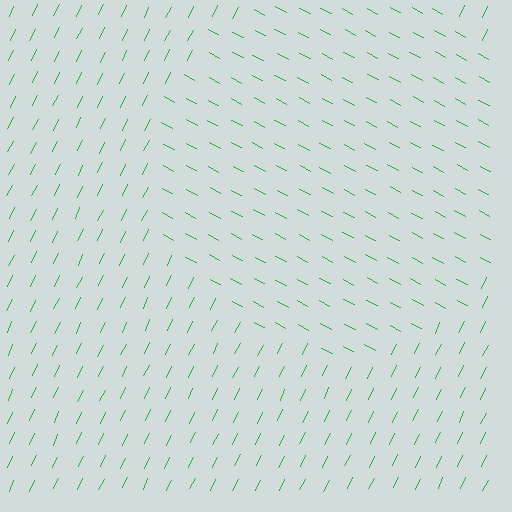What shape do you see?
I see a circle.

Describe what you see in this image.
The image is filled with small green line segments. A circle region in the image has lines oriented differently from the surrounding lines, creating a visible texture boundary.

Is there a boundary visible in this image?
Yes, there is a texture boundary formed by a change in line orientation.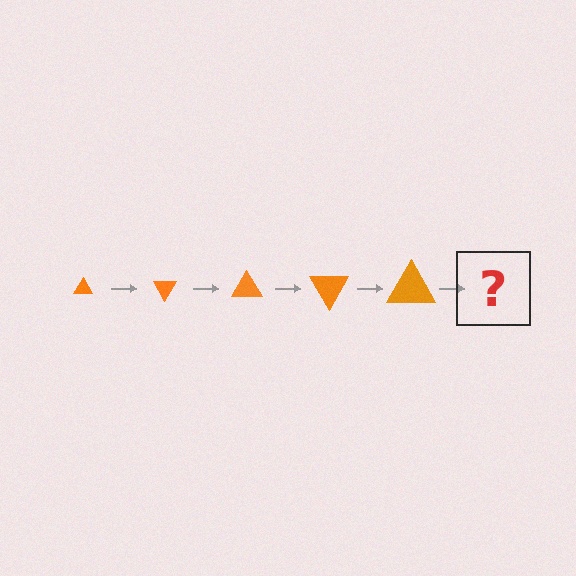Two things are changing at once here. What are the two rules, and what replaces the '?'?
The two rules are that the triangle grows larger each step and it rotates 60 degrees each step. The '?' should be a triangle, larger than the previous one and rotated 300 degrees from the start.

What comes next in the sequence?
The next element should be a triangle, larger than the previous one and rotated 300 degrees from the start.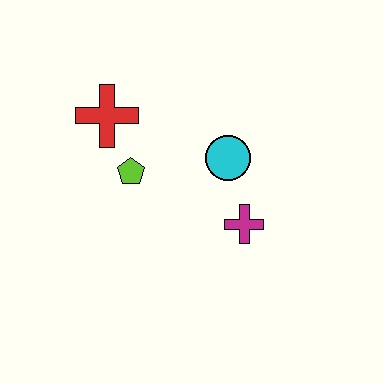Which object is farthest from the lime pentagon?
The magenta cross is farthest from the lime pentagon.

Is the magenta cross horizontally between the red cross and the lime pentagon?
No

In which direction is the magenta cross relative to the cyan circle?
The magenta cross is below the cyan circle.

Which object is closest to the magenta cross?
The cyan circle is closest to the magenta cross.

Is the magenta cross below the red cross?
Yes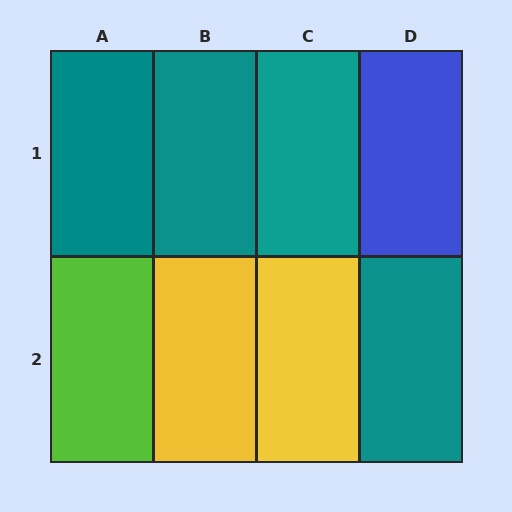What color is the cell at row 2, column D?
Teal.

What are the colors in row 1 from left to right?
Teal, teal, teal, blue.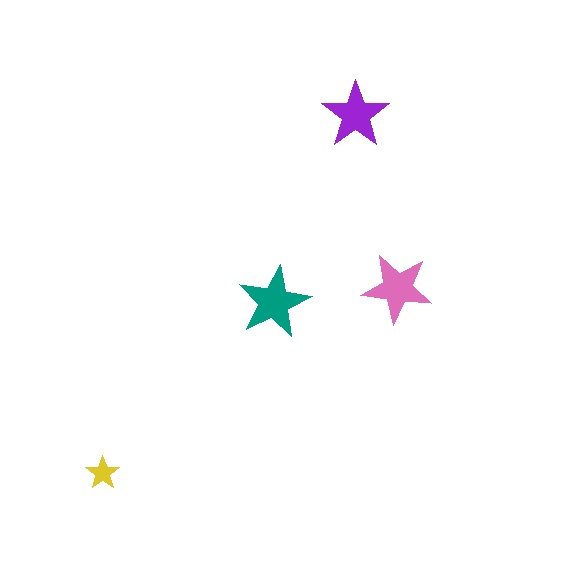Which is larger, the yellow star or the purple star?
The purple one.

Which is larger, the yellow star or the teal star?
The teal one.